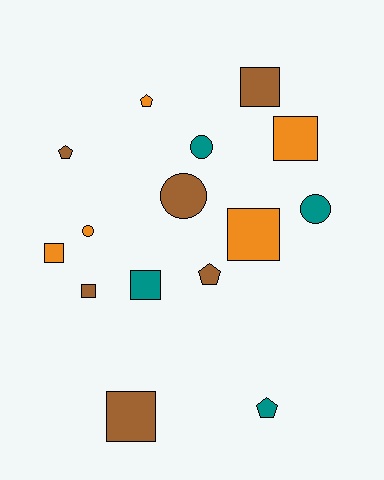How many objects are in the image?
There are 15 objects.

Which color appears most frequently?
Brown, with 6 objects.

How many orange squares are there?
There are 3 orange squares.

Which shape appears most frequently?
Square, with 7 objects.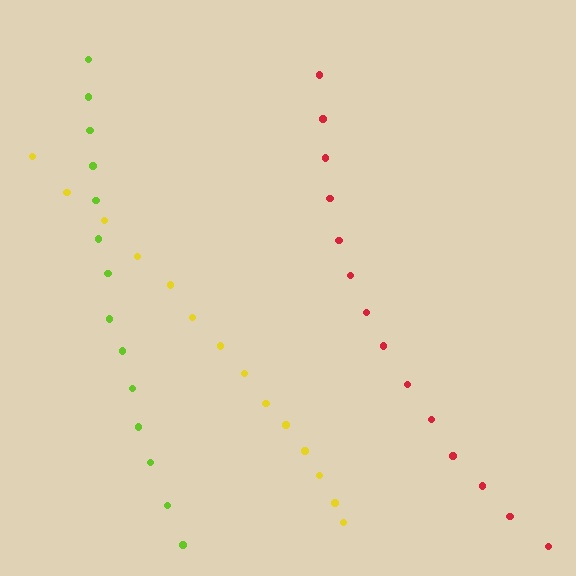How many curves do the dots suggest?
There are 3 distinct paths.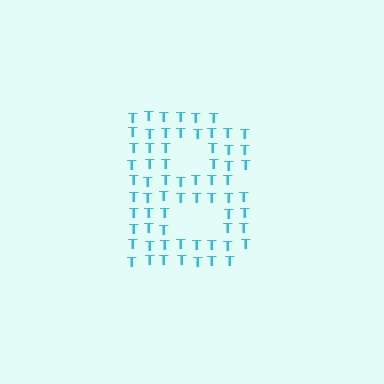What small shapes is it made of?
It is made of small letter T's.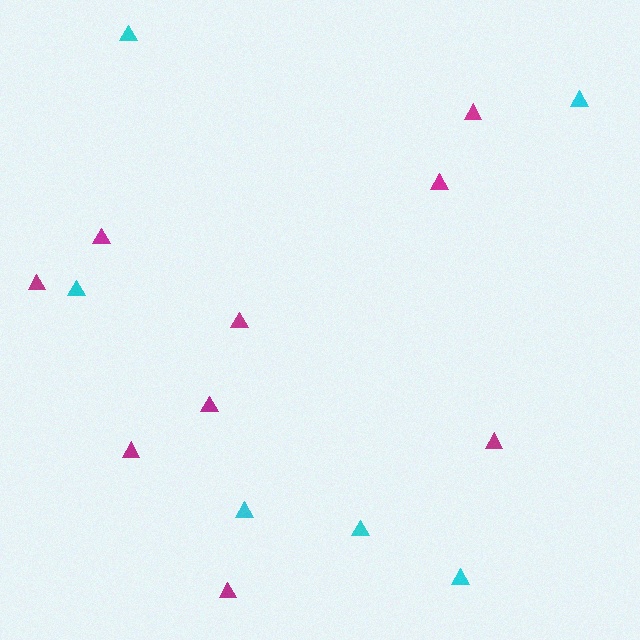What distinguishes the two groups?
There are 2 groups: one group of cyan triangles (6) and one group of magenta triangles (9).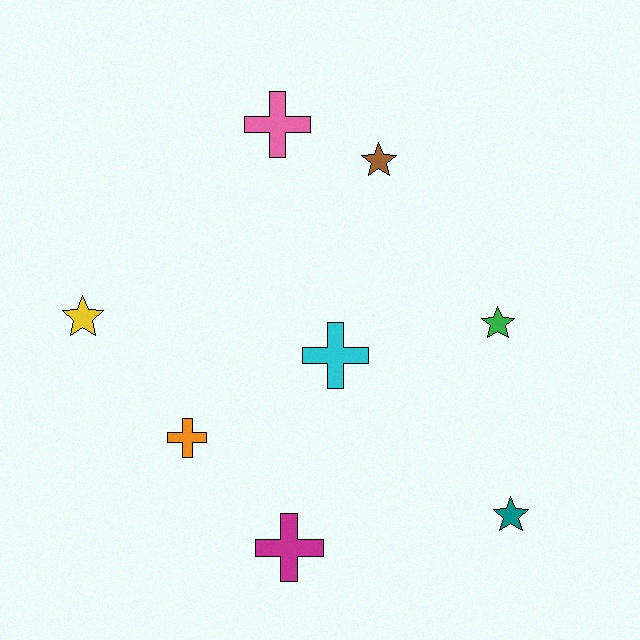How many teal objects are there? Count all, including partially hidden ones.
There is 1 teal object.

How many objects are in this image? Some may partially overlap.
There are 8 objects.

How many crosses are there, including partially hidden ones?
There are 4 crosses.